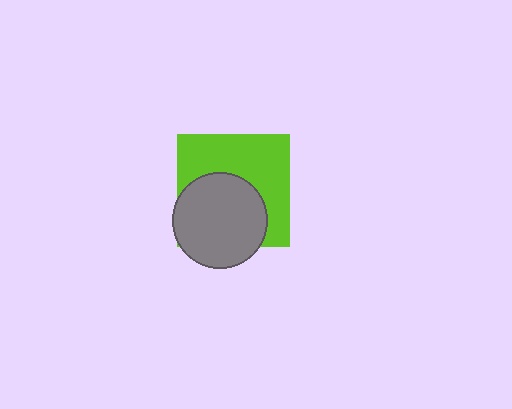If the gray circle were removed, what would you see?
You would see the complete lime square.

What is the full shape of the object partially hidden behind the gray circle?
The partially hidden object is a lime square.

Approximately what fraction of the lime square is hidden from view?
Roughly 47% of the lime square is hidden behind the gray circle.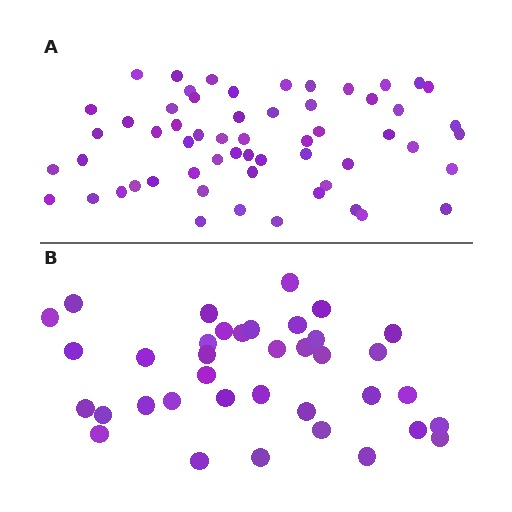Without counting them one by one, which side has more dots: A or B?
Region A (the top region) has more dots.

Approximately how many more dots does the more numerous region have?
Region A has approximately 20 more dots than region B.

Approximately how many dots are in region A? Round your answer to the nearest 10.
About 60 dots. (The exact count is 58, which rounds to 60.)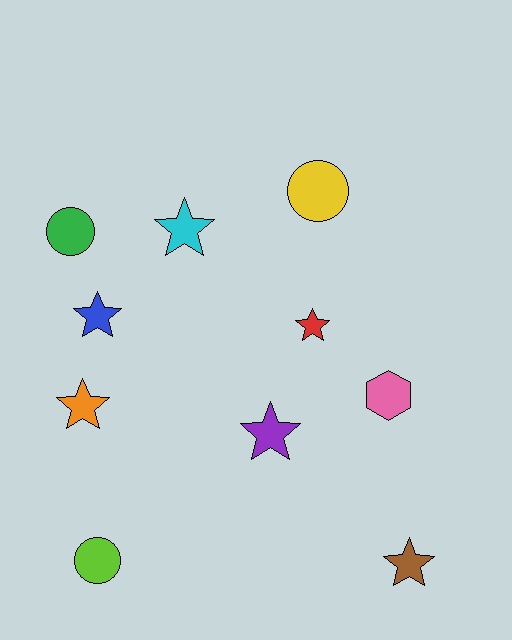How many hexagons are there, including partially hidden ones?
There is 1 hexagon.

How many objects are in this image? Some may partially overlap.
There are 10 objects.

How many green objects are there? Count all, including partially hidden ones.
There is 1 green object.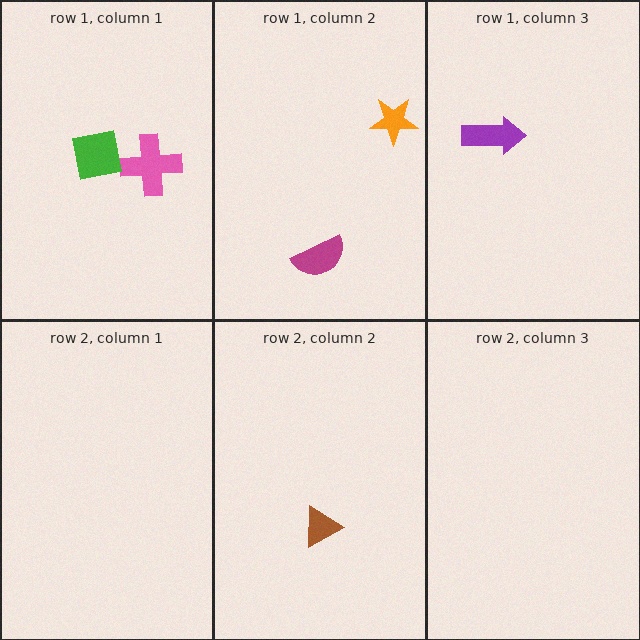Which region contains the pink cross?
The row 1, column 1 region.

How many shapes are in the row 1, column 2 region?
2.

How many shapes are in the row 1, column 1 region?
2.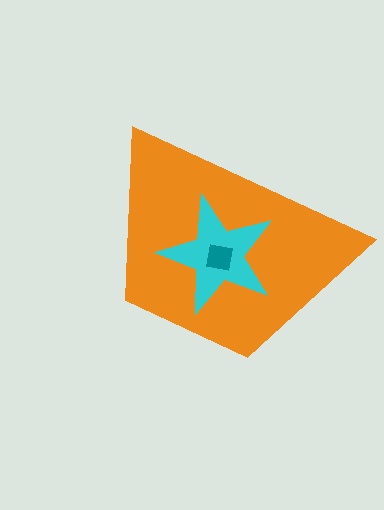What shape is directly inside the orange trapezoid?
The cyan star.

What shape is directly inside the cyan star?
The teal square.